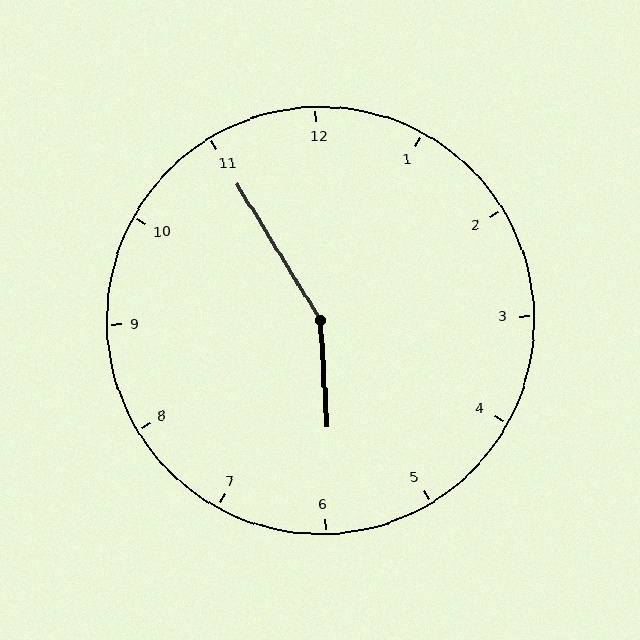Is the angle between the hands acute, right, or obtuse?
It is obtuse.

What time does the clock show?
5:55.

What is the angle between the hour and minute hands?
Approximately 152 degrees.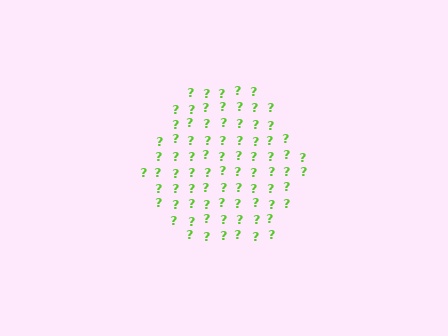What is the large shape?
The large shape is a hexagon.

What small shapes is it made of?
It is made of small question marks.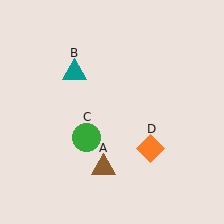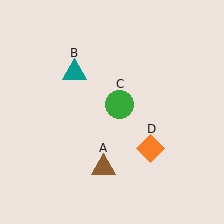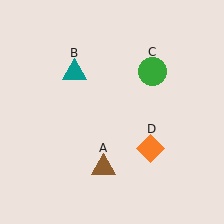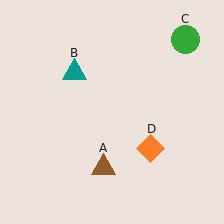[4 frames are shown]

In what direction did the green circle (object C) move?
The green circle (object C) moved up and to the right.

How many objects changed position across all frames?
1 object changed position: green circle (object C).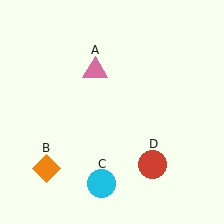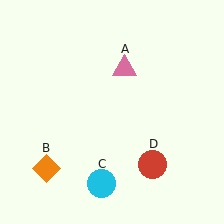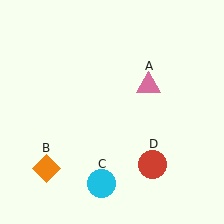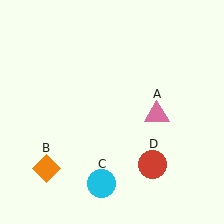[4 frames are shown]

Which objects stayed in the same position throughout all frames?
Orange diamond (object B) and cyan circle (object C) and red circle (object D) remained stationary.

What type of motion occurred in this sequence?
The pink triangle (object A) rotated clockwise around the center of the scene.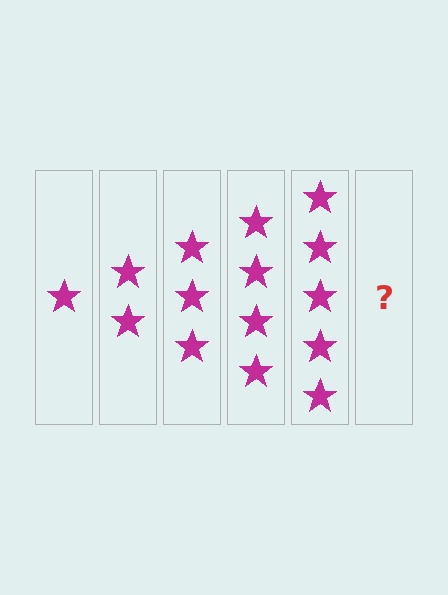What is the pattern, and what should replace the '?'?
The pattern is that each step adds one more star. The '?' should be 6 stars.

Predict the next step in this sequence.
The next step is 6 stars.